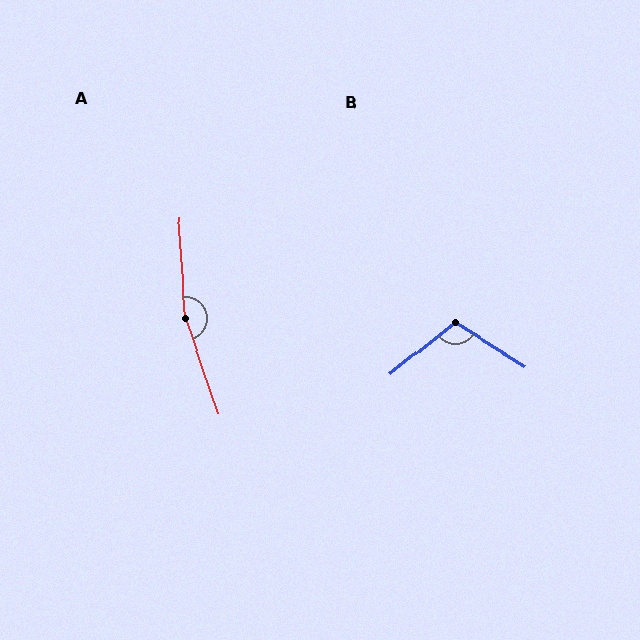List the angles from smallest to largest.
B (109°), A (165°).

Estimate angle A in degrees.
Approximately 165 degrees.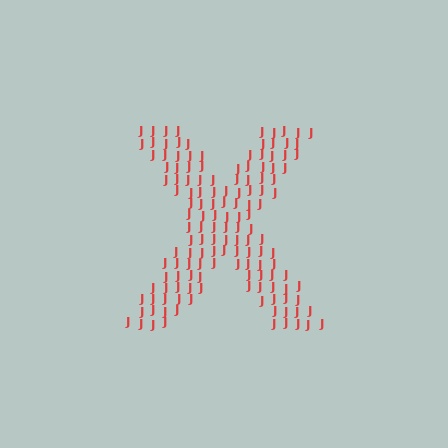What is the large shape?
The large shape is the letter X.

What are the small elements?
The small elements are letter J's.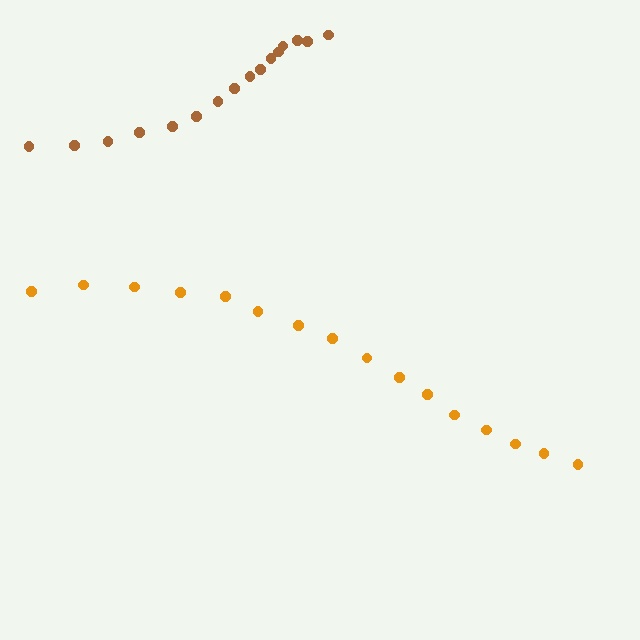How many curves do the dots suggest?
There are 2 distinct paths.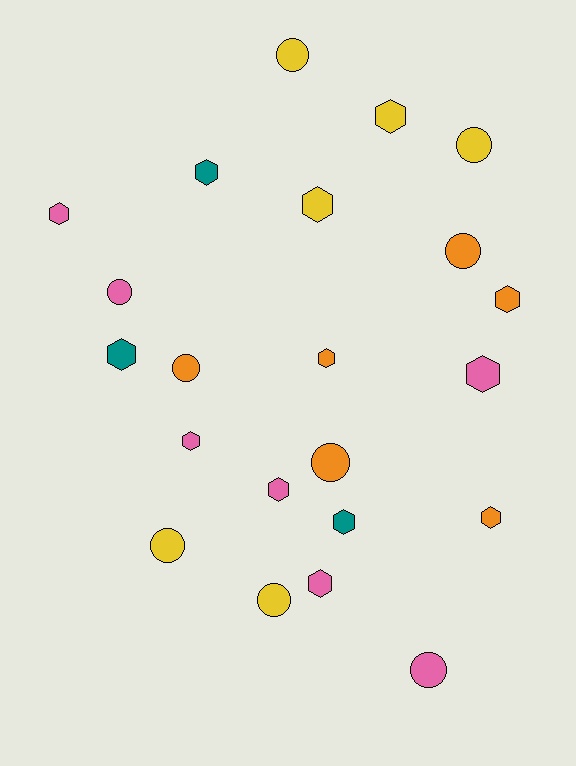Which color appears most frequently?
Pink, with 7 objects.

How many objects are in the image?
There are 22 objects.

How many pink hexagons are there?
There are 5 pink hexagons.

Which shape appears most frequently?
Hexagon, with 13 objects.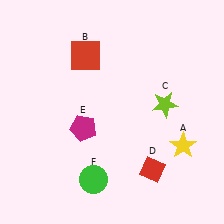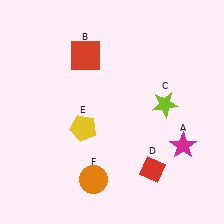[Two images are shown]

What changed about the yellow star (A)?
In Image 1, A is yellow. In Image 2, it changed to magenta.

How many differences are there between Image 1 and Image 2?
There are 3 differences between the two images.